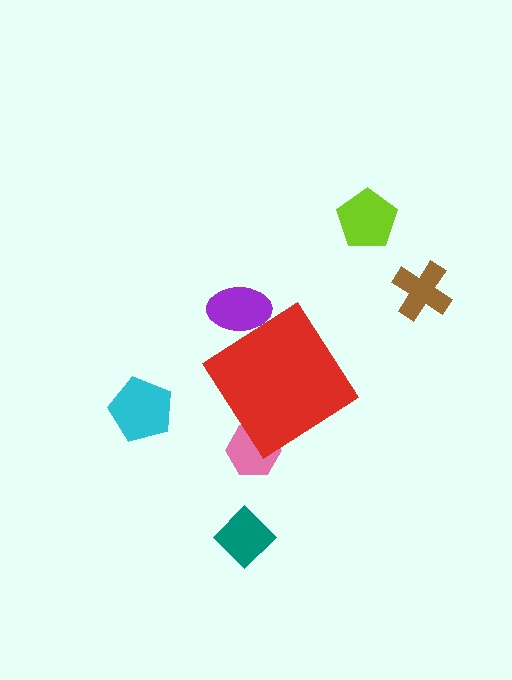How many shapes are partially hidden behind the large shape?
2 shapes are partially hidden.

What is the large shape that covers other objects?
A red diamond.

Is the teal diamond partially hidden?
No, the teal diamond is fully visible.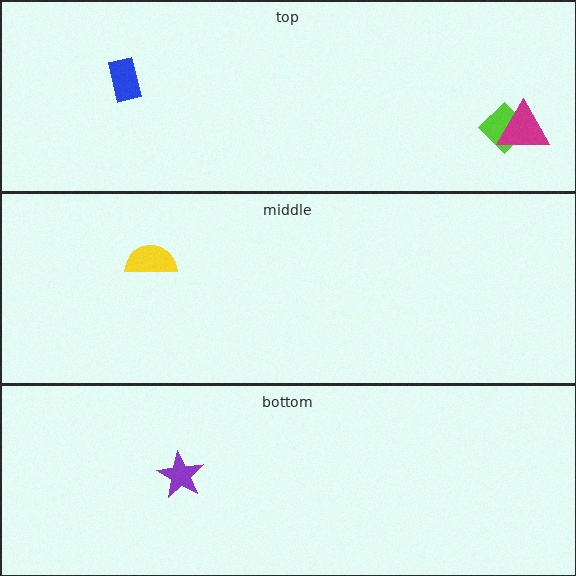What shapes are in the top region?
The blue rectangle, the lime diamond, the magenta triangle.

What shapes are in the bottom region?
The purple star.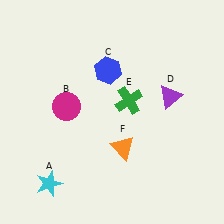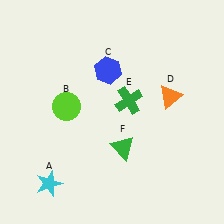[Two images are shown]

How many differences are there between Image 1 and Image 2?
There are 3 differences between the two images.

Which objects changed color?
B changed from magenta to lime. D changed from purple to orange. F changed from orange to green.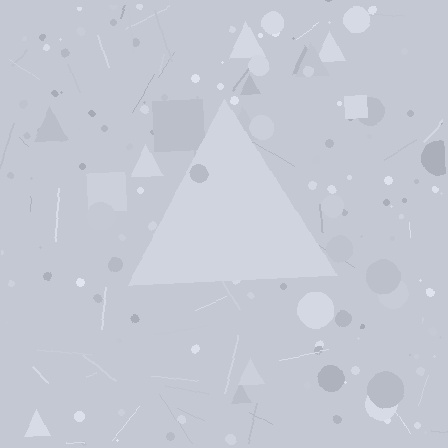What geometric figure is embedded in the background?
A triangle is embedded in the background.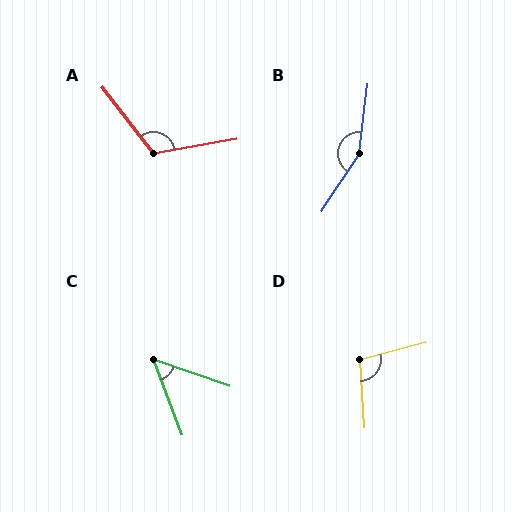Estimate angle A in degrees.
Approximately 118 degrees.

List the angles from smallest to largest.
C (50°), D (101°), A (118°), B (154°).